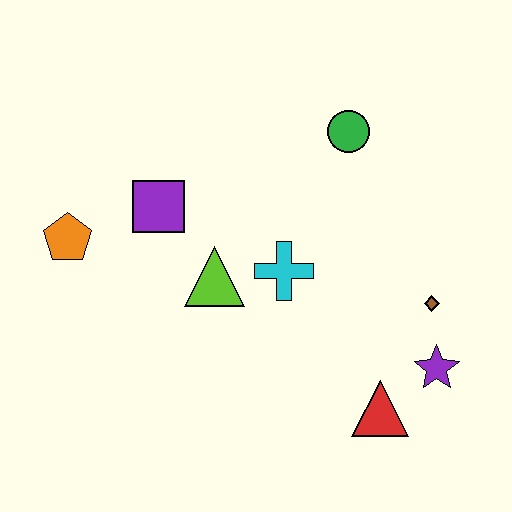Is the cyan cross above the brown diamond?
Yes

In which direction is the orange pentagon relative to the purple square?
The orange pentagon is to the left of the purple square.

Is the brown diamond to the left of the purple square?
No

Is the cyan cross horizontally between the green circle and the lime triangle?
Yes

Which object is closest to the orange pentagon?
The purple square is closest to the orange pentagon.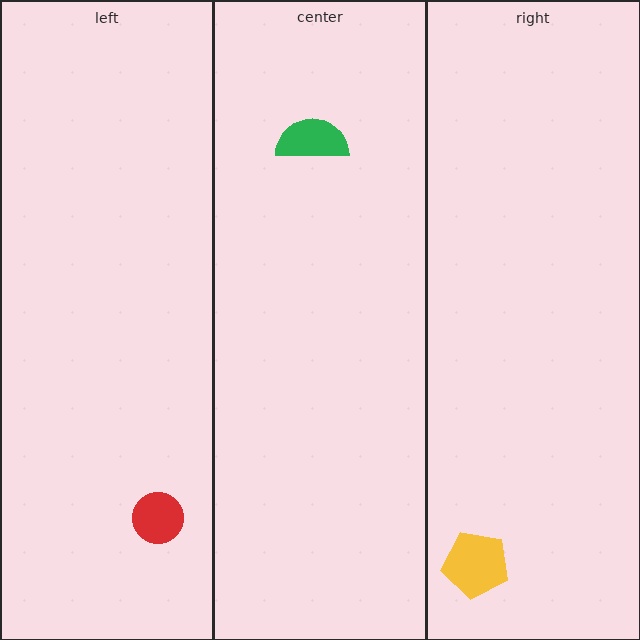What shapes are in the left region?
The red circle.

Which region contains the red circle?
The left region.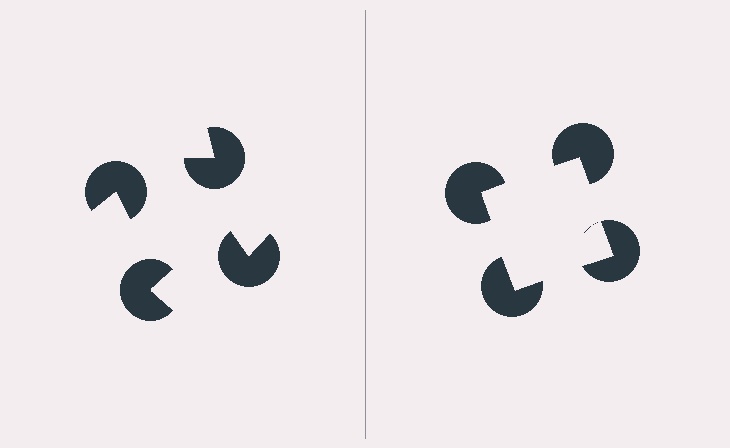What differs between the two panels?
The pac-man discs are positioned identically on both sides; only the wedge orientations differ. On the right they align to a square; on the left they are misaligned.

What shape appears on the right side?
An illusory square.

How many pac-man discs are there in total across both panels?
8 — 4 on each side.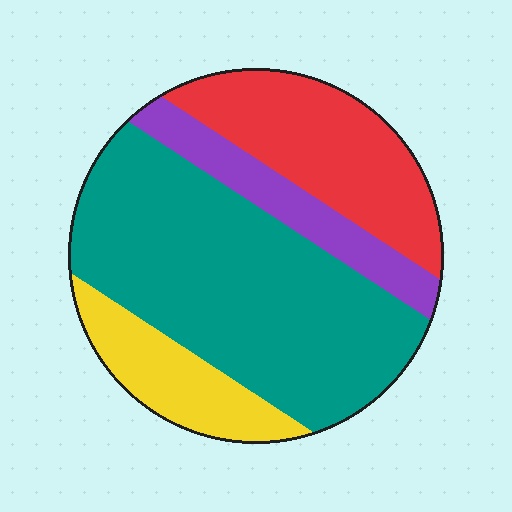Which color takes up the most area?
Teal, at roughly 50%.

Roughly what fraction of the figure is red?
Red covers 23% of the figure.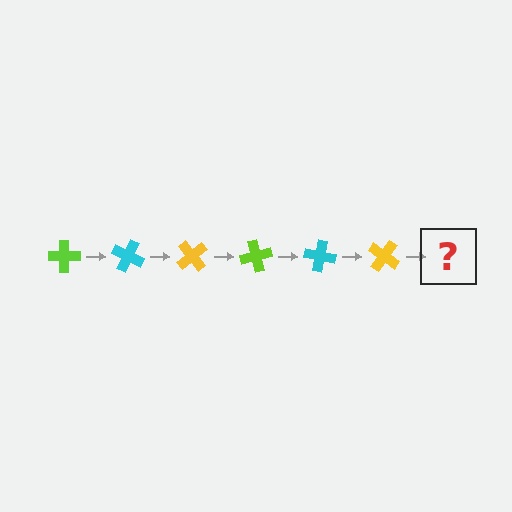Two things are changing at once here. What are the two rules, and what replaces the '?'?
The two rules are that it rotates 25 degrees each step and the color cycles through lime, cyan, and yellow. The '?' should be a lime cross, rotated 150 degrees from the start.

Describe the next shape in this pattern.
It should be a lime cross, rotated 150 degrees from the start.